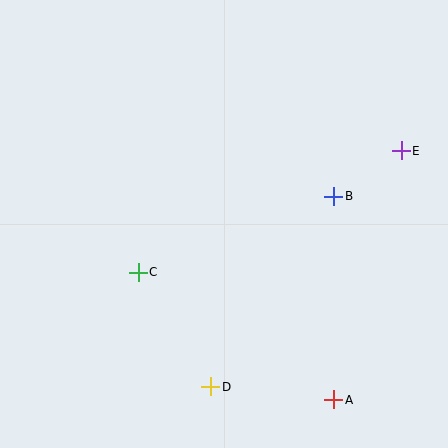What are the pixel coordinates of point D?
Point D is at (211, 387).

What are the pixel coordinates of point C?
Point C is at (138, 272).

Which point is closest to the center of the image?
Point C at (138, 272) is closest to the center.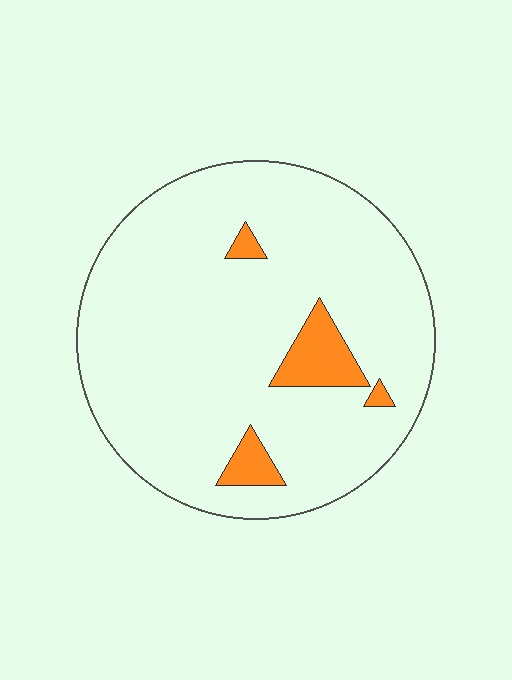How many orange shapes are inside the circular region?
4.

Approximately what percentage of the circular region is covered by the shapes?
Approximately 10%.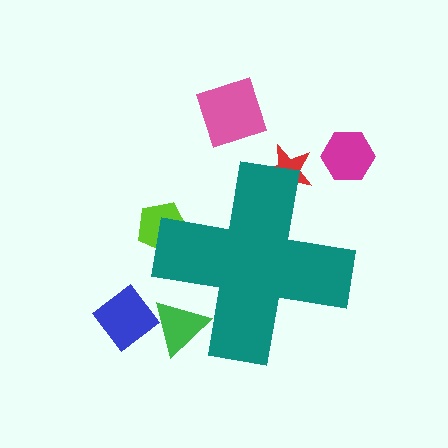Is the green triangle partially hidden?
Yes, the green triangle is partially hidden behind the teal cross.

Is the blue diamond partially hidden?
No, the blue diamond is fully visible.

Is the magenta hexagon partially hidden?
No, the magenta hexagon is fully visible.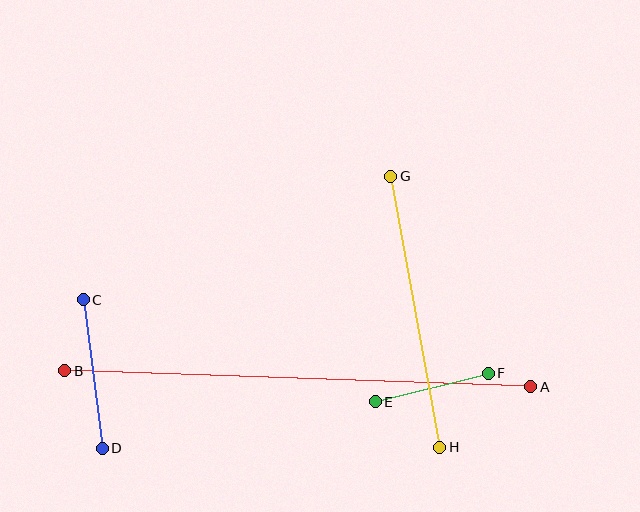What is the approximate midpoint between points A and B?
The midpoint is at approximately (298, 379) pixels.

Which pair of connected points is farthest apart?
Points A and B are farthest apart.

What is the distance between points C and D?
The distance is approximately 150 pixels.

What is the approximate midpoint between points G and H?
The midpoint is at approximately (415, 312) pixels.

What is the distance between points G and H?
The distance is approximately 275 pixels.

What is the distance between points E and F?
The distance is approximately 116 pixels.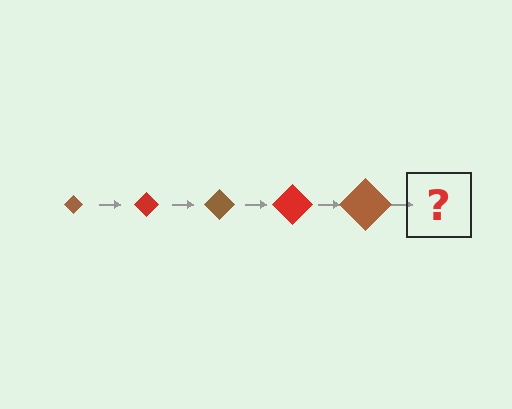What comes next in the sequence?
The next element should be a red diamond, larger than the previous one.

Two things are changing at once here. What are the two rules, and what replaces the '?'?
The two rules are that the diamond grows larger each step and the color cycles through brown and red. The '?' should be a red diamond, larger than the previous one.